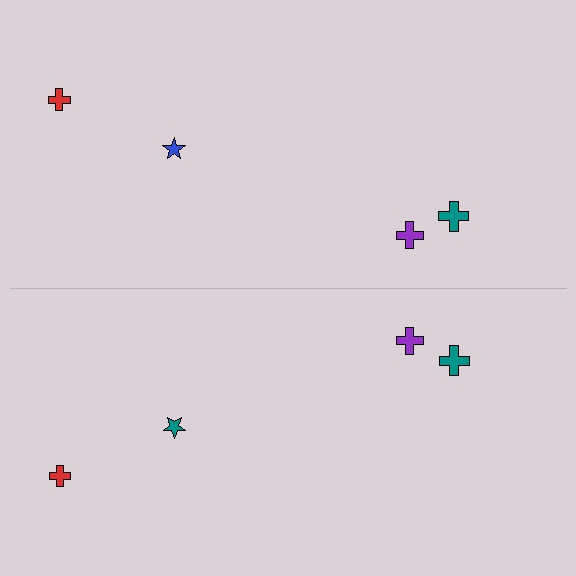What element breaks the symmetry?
The teal star on the bottom side breaks the symmetry — its mirror counterpart is blue.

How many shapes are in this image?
There are 8 shapes in this image.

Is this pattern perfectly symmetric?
No, the pattern is not perfectly symmetric. The teal star on the bottom side breaks the symmetry — its mirror counterpart is blue.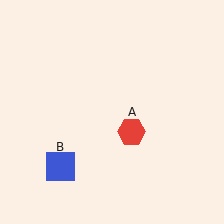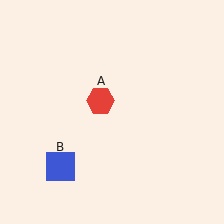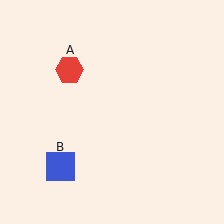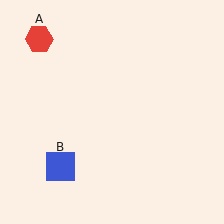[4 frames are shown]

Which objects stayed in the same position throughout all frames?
Blue square (object B) remained stationary.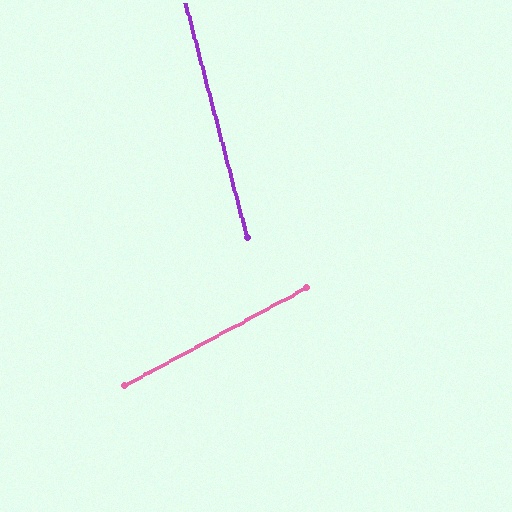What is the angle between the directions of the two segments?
Approximately 77 degrees.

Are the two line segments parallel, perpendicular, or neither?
Neither parallel nor perpendicular — they differ by about 77°.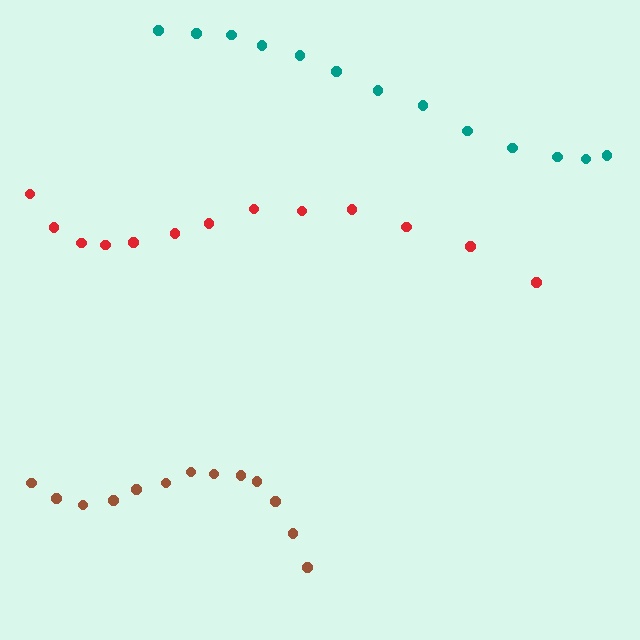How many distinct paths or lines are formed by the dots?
There are 3 distinct paths.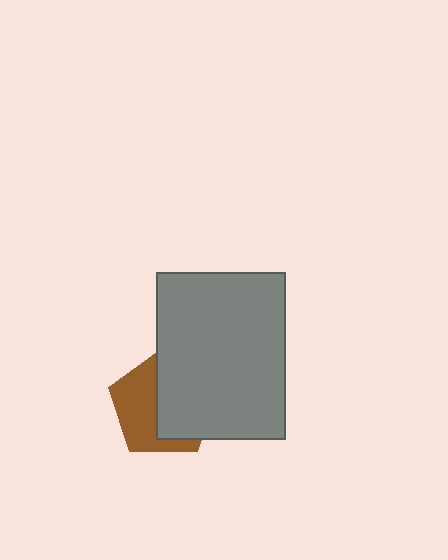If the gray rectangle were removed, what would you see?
You would see the complete brown pentagon.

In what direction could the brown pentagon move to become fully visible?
The brown pentagon could move left. That would shift it out from behind the gray rectangle entirely.